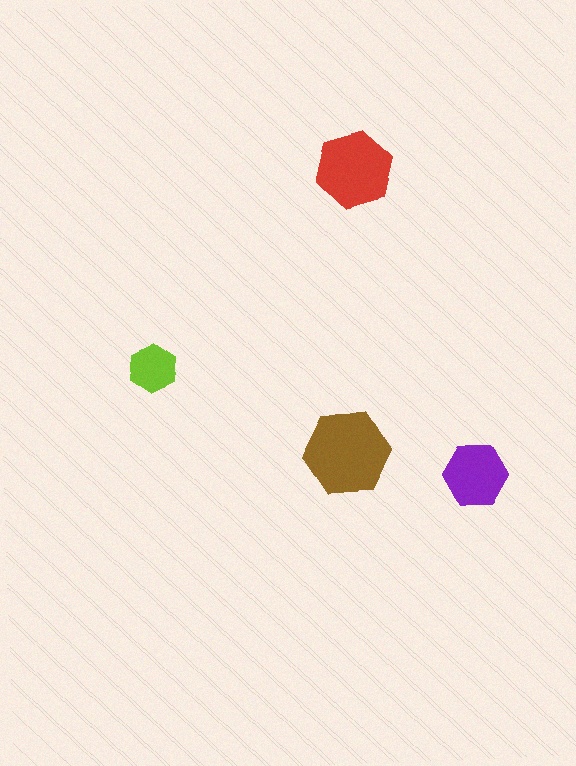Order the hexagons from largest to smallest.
the brown one, the red one, the purple one, the lime one.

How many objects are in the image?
There are 4 objects in the image.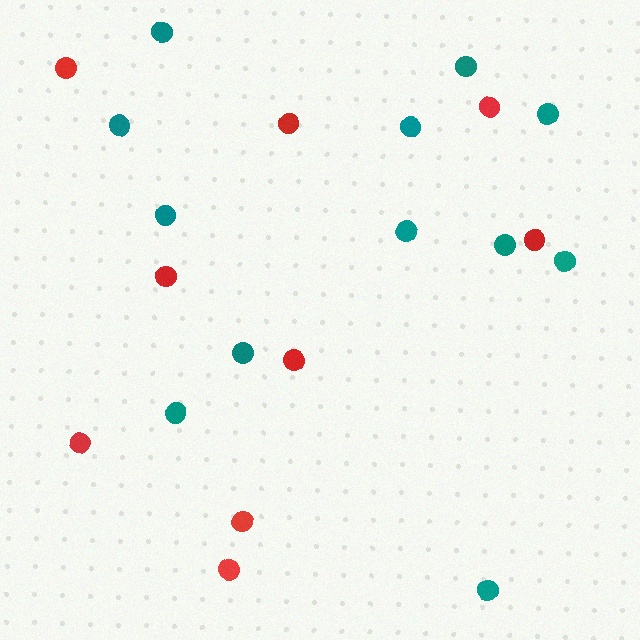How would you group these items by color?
There are 2 groups: one group of teal circles (12) and one group of red circles (9).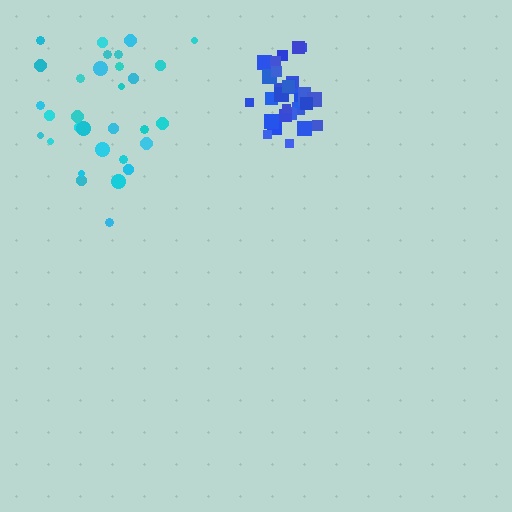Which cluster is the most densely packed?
Blue.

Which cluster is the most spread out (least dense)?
Cyan.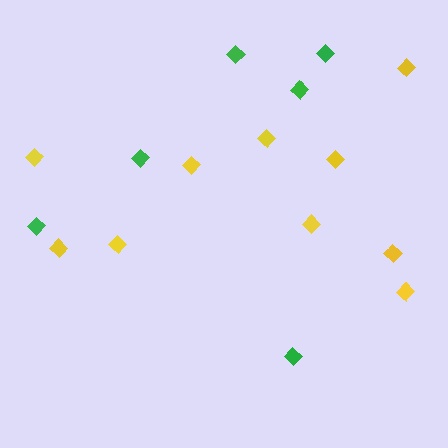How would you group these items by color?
There are 2 groups: one group of yellow diamonds (10) and one group of green diamonds (6).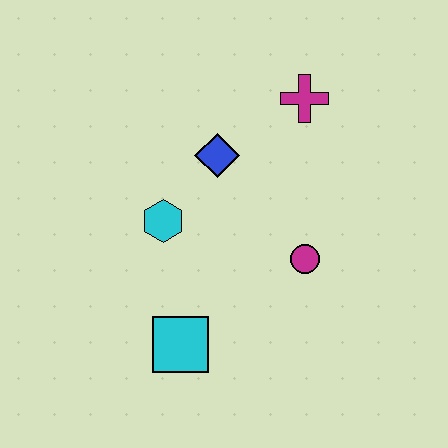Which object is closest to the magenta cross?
The blue diamond is closest to the magenta cross.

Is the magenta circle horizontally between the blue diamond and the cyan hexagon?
No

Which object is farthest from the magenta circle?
The magenta cross is farthest from the magenta circle.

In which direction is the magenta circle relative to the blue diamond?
The magenta circle is below the blue diamond.